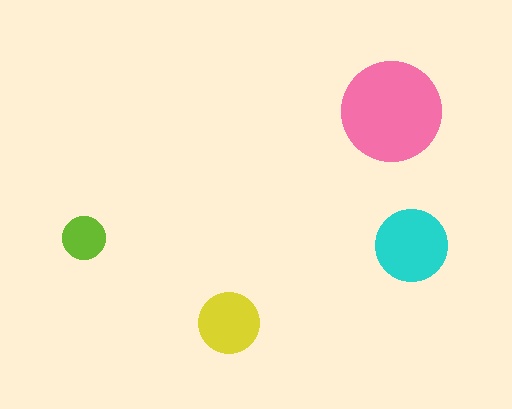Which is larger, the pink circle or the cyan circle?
The pink one.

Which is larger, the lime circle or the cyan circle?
The cyan one.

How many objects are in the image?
There are 4 objects in the image.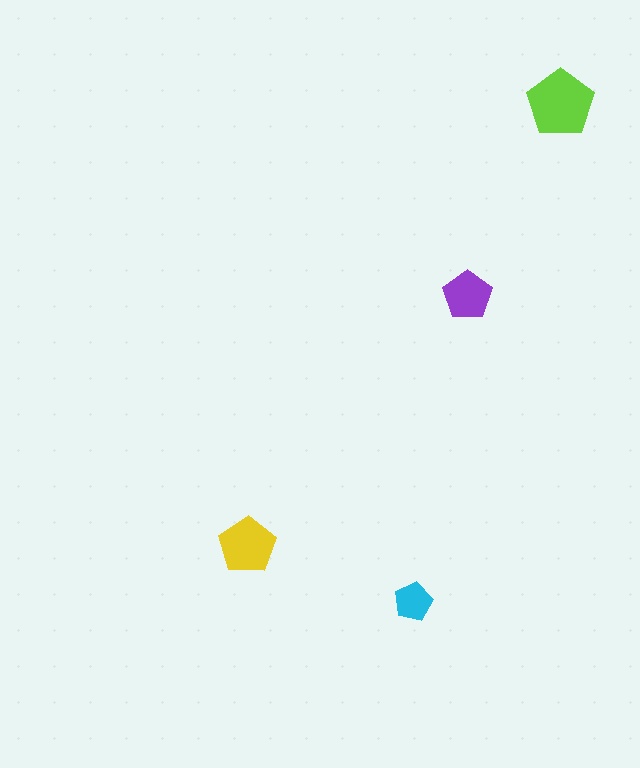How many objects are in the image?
There are 4 objects in the image.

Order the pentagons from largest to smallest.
the lime one, the yellow one, the purple one, the cyan one.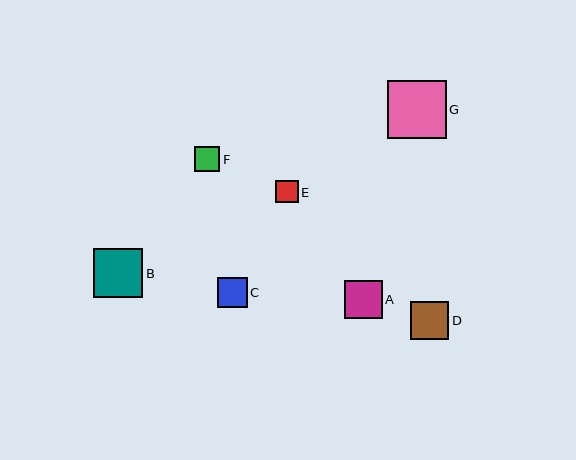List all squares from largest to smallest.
From largest to smallest: G, B, D, A, C, F, E.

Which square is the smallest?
Square E is the smallest with a size of approximately 23 pixels.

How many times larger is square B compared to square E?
Square B is approximately 2.2 times the size of square E.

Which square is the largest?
Square G is the largest with a size of approximately 58 pixels.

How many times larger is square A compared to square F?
Square A is approximately 1.5 times the size of square F.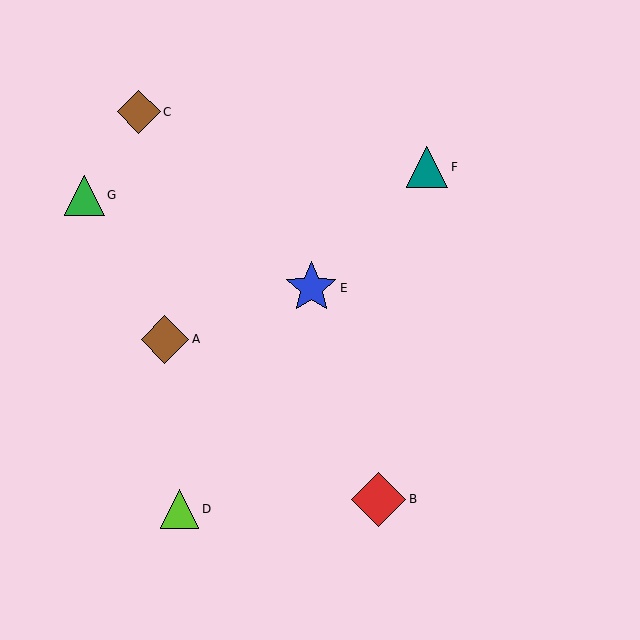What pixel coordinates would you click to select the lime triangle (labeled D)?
Click at (179, 509) to select the lime triangle D.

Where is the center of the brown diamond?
The center of the brown diamond is at (139, 112).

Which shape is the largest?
The red diamond (labeled B) is the largest.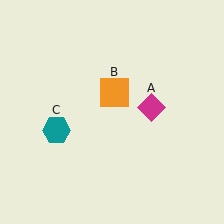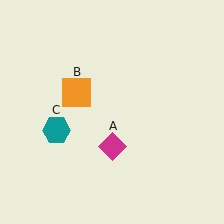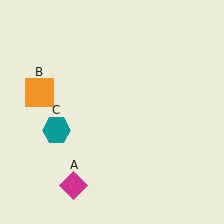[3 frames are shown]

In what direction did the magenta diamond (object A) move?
The magenta diamond (object A) moved down and to the left.